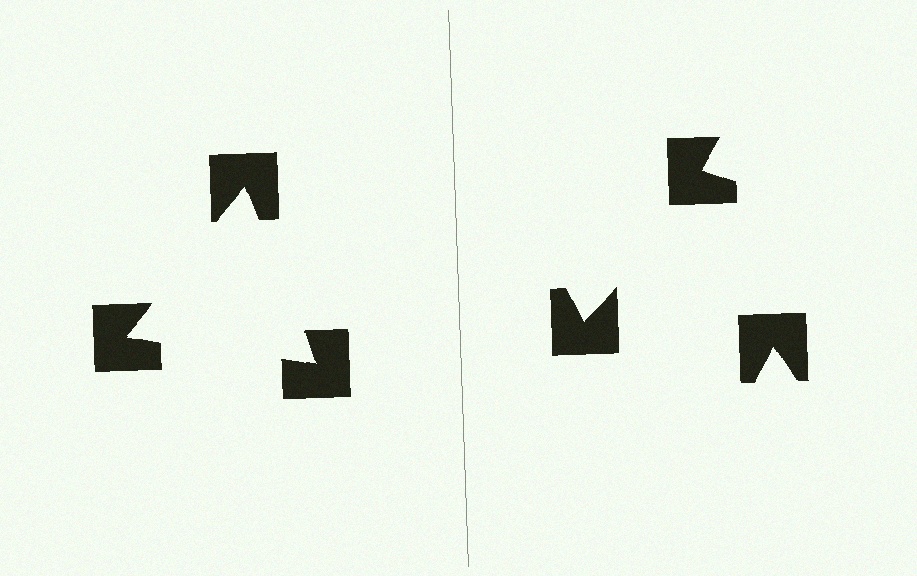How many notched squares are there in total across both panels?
6 — 3 on each side.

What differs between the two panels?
The notched squares are positioned identically on both sides; only the wedge orientations differ. On the left they align to a triangle; on the right they are misaligned.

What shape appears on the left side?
An illusory triangle.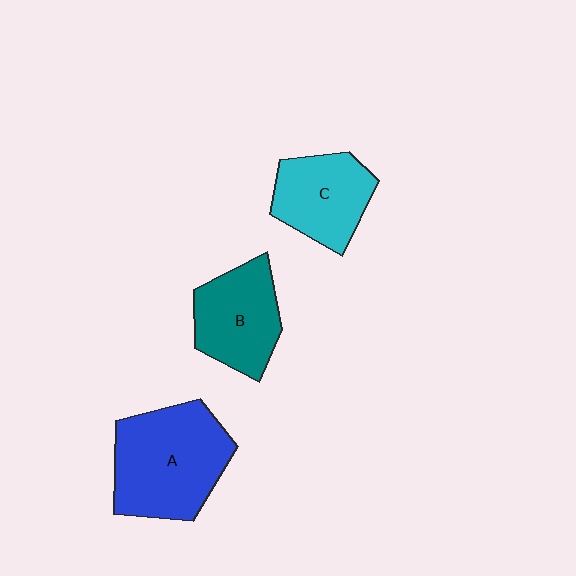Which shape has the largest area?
Shape A (blue).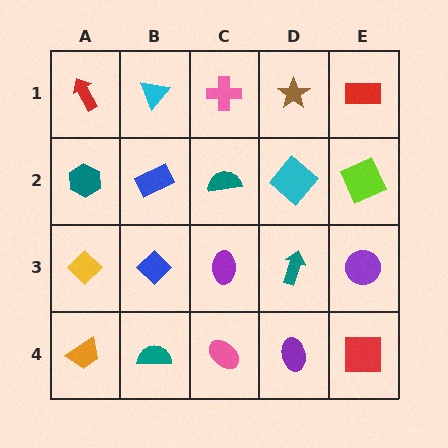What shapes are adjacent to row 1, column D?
A cyan diamond (row 2, column D), a pink cross (row 1, column C), a red rectangle (row 1, column E).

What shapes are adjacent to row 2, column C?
A pink cross (row 1, column C), a purple ellipse (row 3, column C), a blue rectangle (row 2, column B), a cyan diamond (row 2, column D).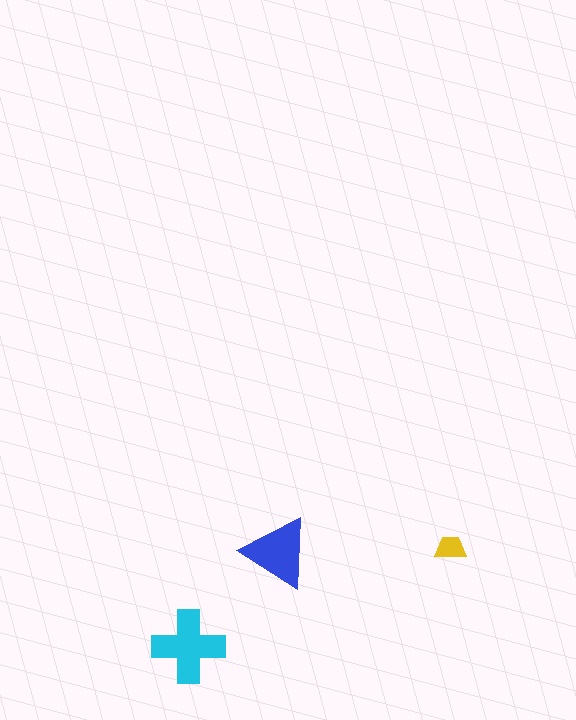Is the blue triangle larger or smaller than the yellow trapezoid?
Larger.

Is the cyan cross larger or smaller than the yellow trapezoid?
Larger.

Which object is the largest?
The cyan cross.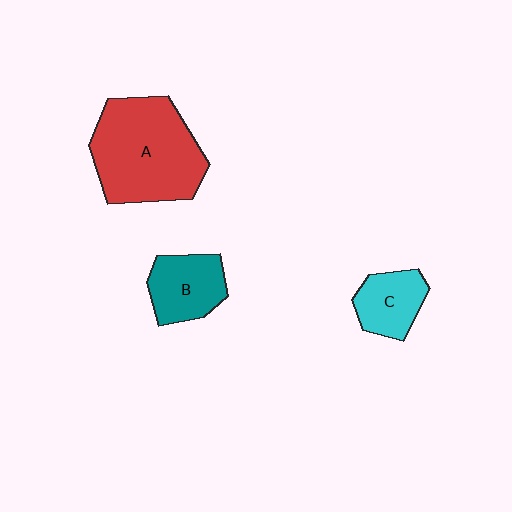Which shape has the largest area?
Shape A (red).